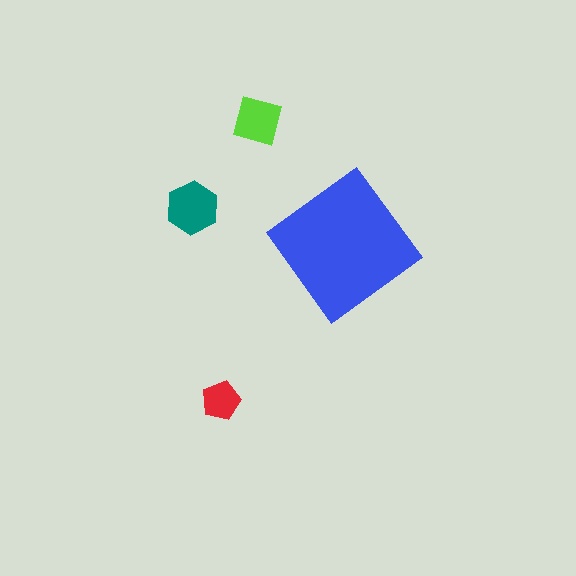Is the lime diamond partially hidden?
No, the lime diamond is fully visible.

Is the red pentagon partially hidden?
No, the red pentagon is fully visible.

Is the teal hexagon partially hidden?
No, the teal hexagon is fully visible.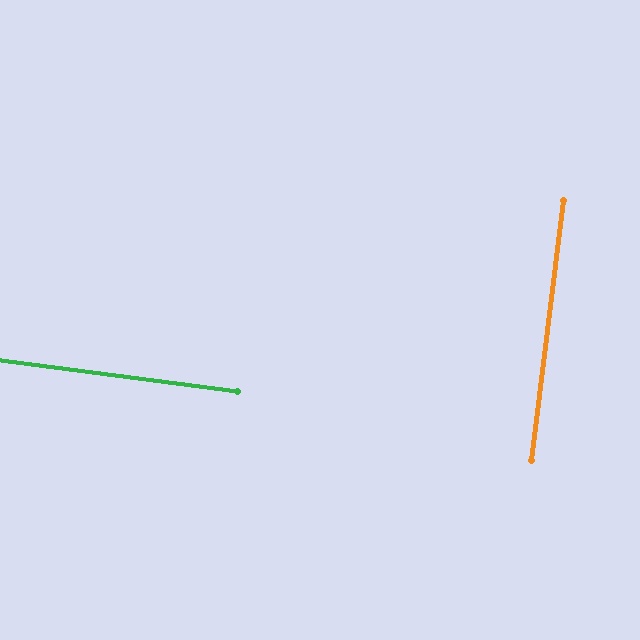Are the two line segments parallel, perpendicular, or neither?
Perpendicular — they meet at approximately 89°.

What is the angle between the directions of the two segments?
Approximately 89 degrees.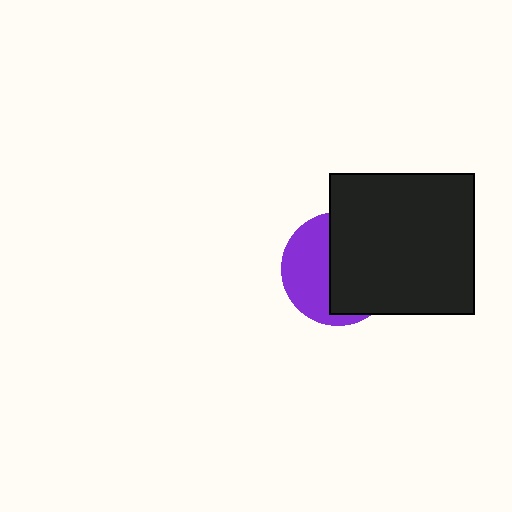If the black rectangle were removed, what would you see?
You would see the complete purple circle.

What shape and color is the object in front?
The object in front is a black rectangle.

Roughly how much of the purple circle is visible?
A small part of it is visible (roughly 44%).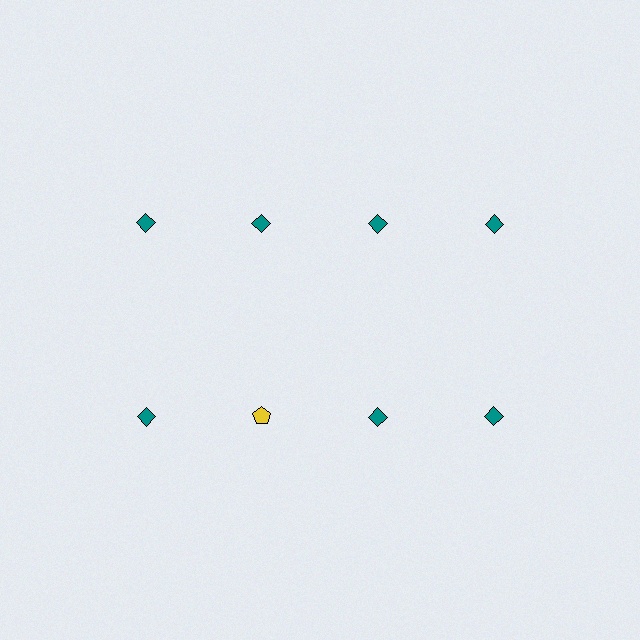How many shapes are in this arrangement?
There are 8 shapes arranged in a grid pattern.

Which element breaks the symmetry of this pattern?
The yellow pentagon in the second row, second from left column breaks the symmetry. All other shapes are teal diamonds.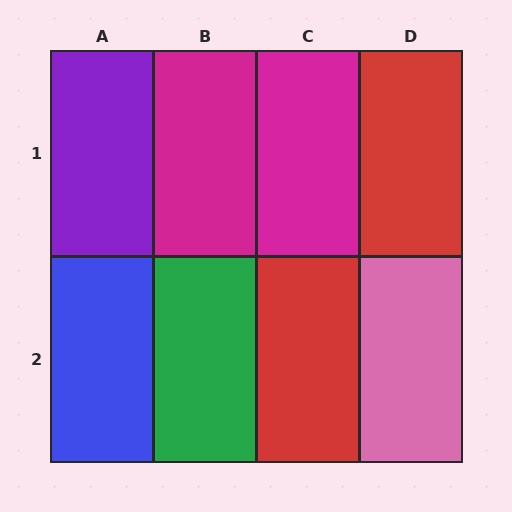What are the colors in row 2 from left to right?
Blue, green, red, pink.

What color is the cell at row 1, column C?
Magenta.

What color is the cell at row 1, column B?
Magenta.